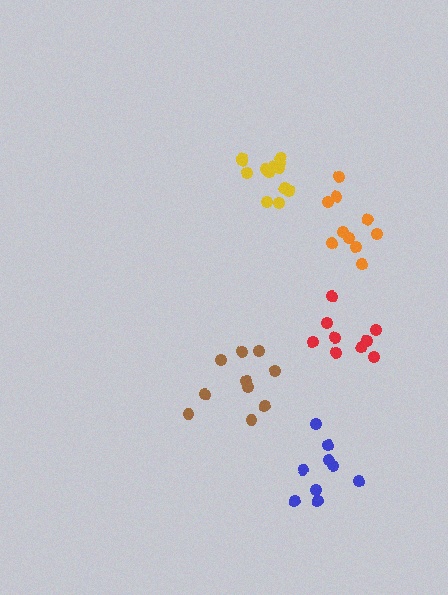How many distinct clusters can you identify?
There are 5 distinct clusters.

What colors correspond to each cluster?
The clusters are colored: brown, blue, yellow, red, orange.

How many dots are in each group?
Group 1: 10 dots, Group 2: 9 dots, Group 3: 14 dots, Group 4: 9 dots, Group 5: 10 dots (52 total).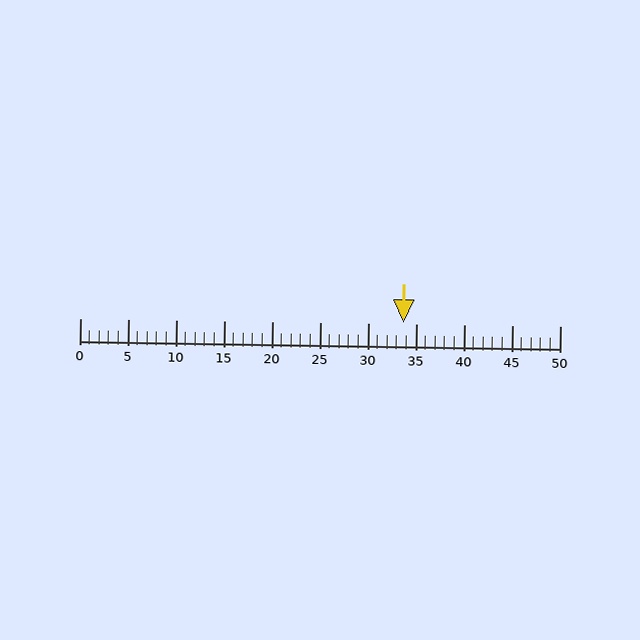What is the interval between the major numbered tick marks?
The major tick marks are spaced 5 units apart.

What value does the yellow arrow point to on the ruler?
The yellow arrow points to approximately 34.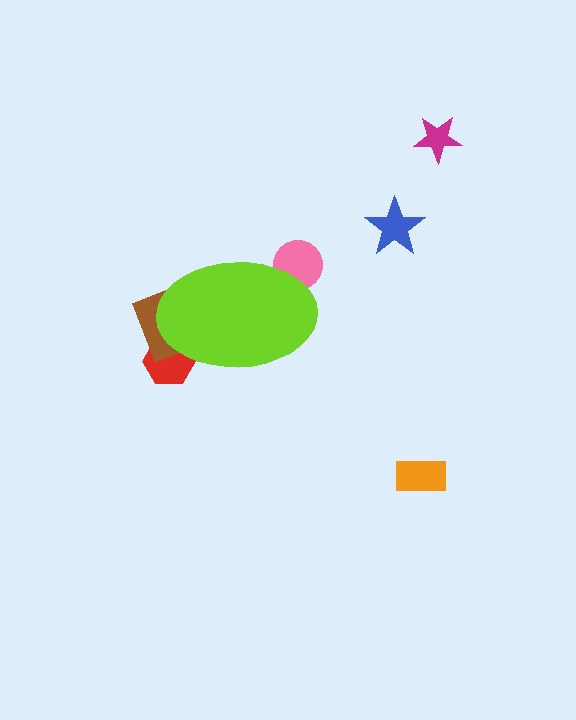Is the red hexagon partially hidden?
Yes, the red hexagon is partially hidden behind the lime ellipse.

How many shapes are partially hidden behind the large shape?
3 shapes are partially hidden.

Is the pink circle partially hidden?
Yes, the pink circle is partially hidden behind the lime ellipse.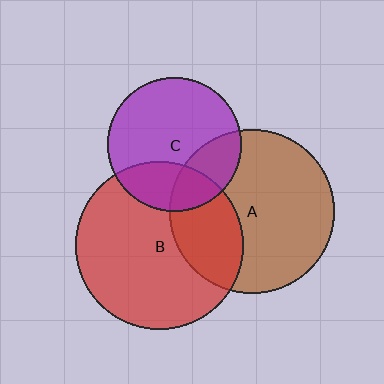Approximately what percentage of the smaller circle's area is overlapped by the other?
Approximately 30%.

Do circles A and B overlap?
Yes.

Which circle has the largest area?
Circle B (red).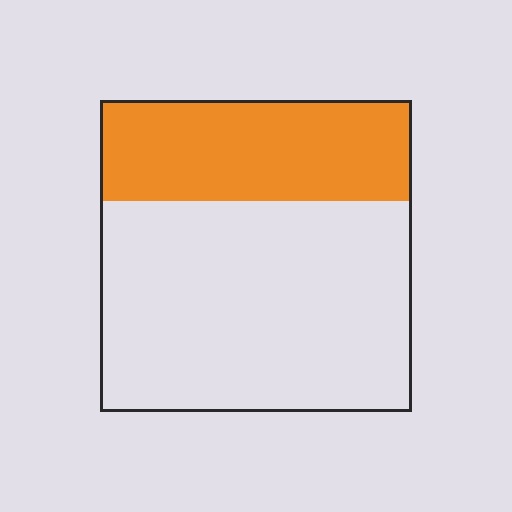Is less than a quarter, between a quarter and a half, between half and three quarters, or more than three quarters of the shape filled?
Between a quarter and a half.